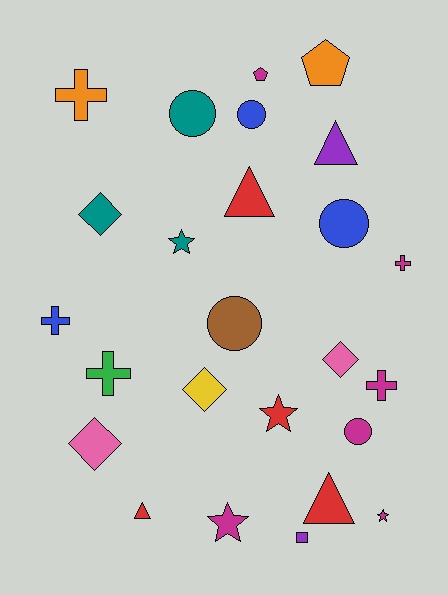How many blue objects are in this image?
There are 3 blue objects.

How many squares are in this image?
There is 1 square.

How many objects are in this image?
There are 25 objects.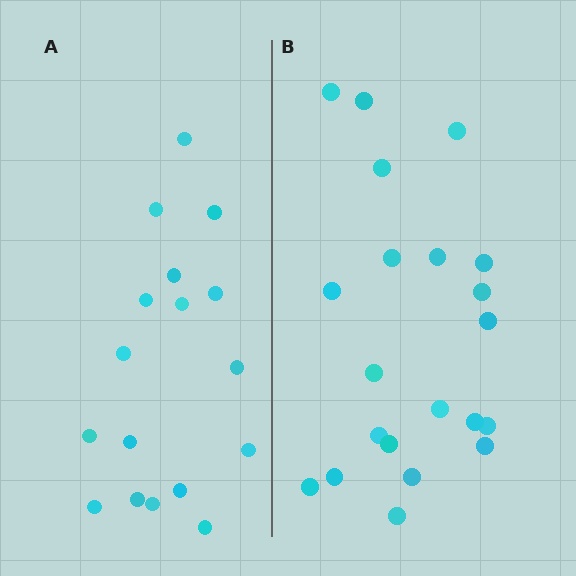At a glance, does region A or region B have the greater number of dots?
Region B (the right region) has more dots.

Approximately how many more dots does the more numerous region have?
Region B has about 4 more dots than region A.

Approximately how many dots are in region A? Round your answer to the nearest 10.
About 20 dots. (The exact count is 17, which rounds to 20.)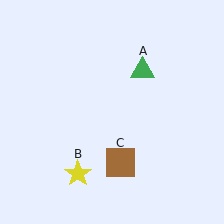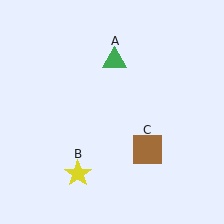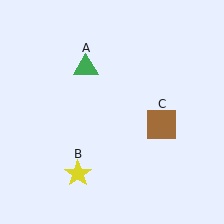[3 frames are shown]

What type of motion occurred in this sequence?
The green triangle (object A), brown square (object C) rotated counterclockwise around the center of the scene.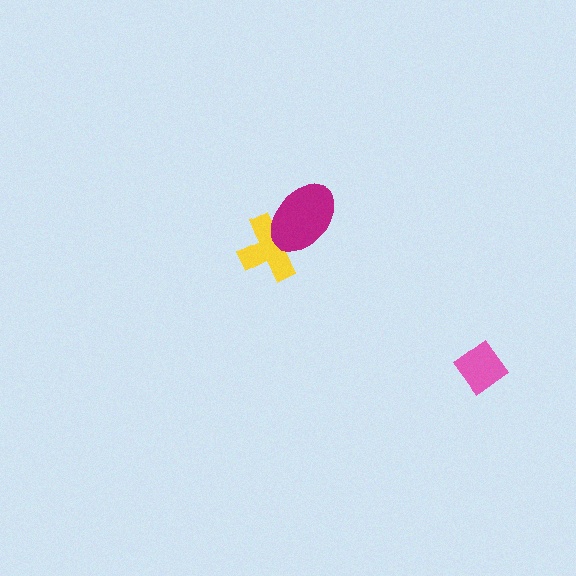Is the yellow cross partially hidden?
Yes, it is partially covered by another shape.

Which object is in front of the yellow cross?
The magenta ellipse is in front of the yellow cross.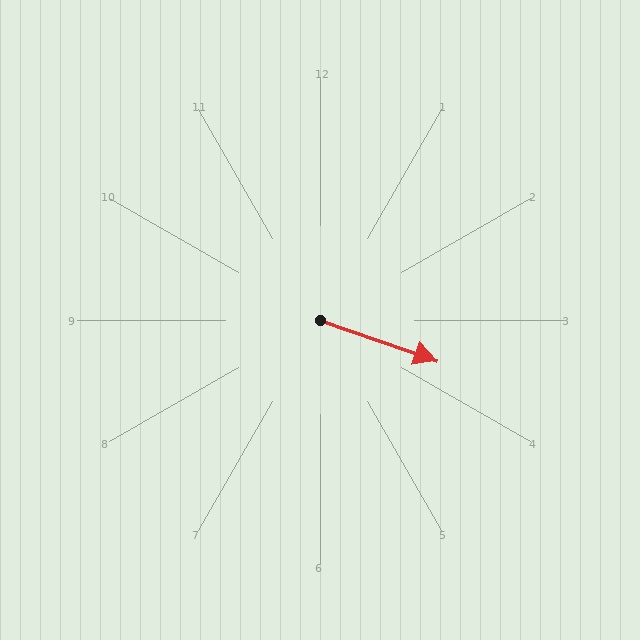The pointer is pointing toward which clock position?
Roughly 4 o'clock.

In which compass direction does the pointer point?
East.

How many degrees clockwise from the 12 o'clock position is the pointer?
Approximately 109 degrees.